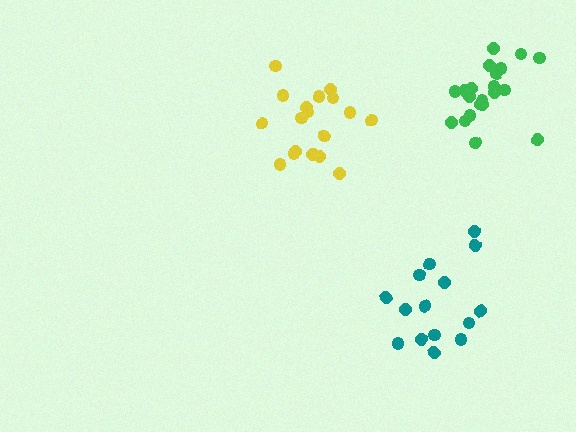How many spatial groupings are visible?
There are 3 spatial groupings.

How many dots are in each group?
Group 1: 18 dots, Group 2: 21 dots, Group 3: 15 dots (54 total).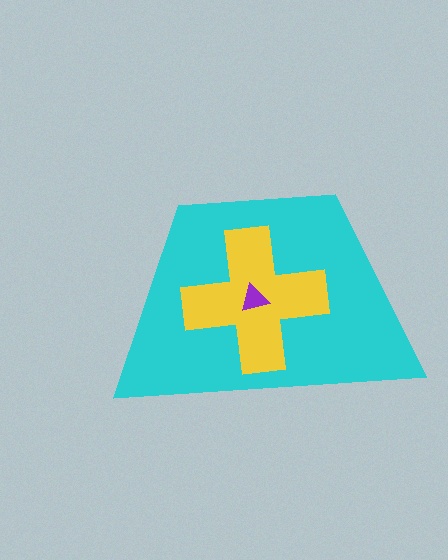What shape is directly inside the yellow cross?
The purple triangle.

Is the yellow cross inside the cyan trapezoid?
Yes.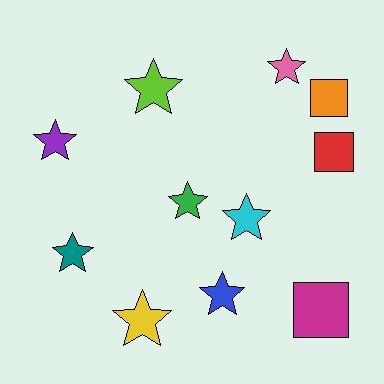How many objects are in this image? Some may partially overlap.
There are 11 objects.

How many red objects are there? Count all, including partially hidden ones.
There is 1 red object.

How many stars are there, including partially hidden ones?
There are 8 stars.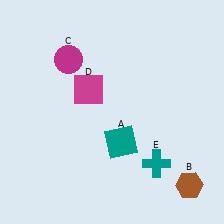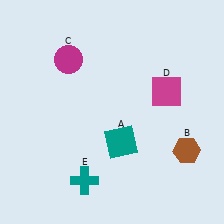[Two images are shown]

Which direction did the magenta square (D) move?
The magenta square (D) moved right.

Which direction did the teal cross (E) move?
The teal cross (E) moved left.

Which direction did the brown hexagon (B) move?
The brown hexagon (B) moved up.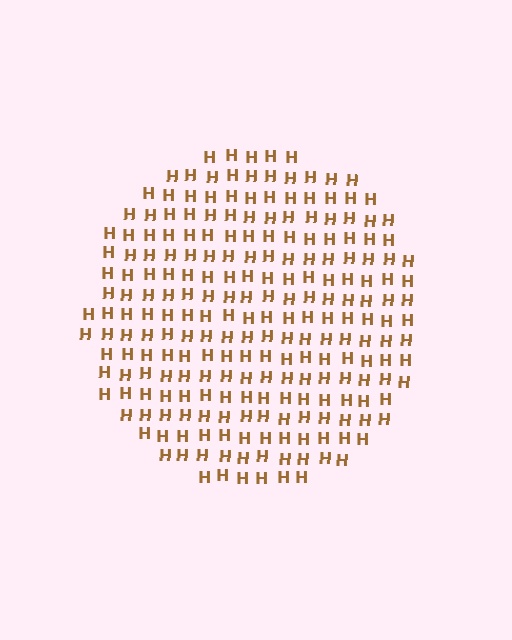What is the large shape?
The large shape is a circle.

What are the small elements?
The small elements are letter H's.